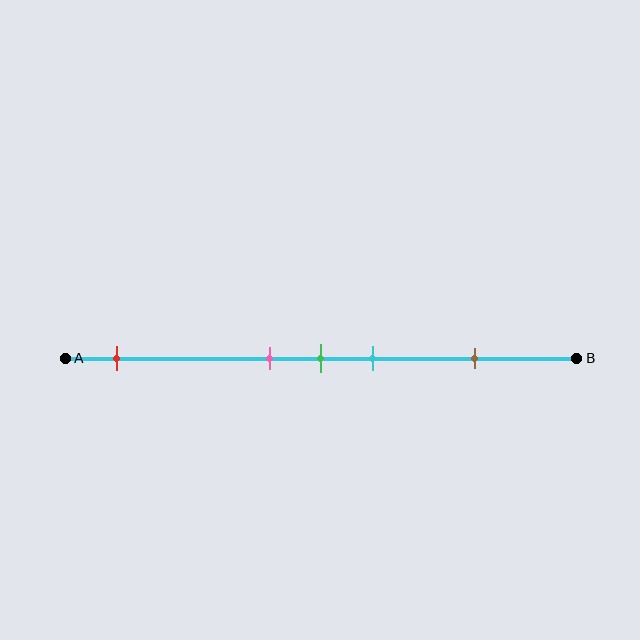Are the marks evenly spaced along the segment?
No, the marks are not evenly spaced.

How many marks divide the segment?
There are 5 marks dividing the segment.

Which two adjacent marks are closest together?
The pink and green marks are the closest adjacent pair.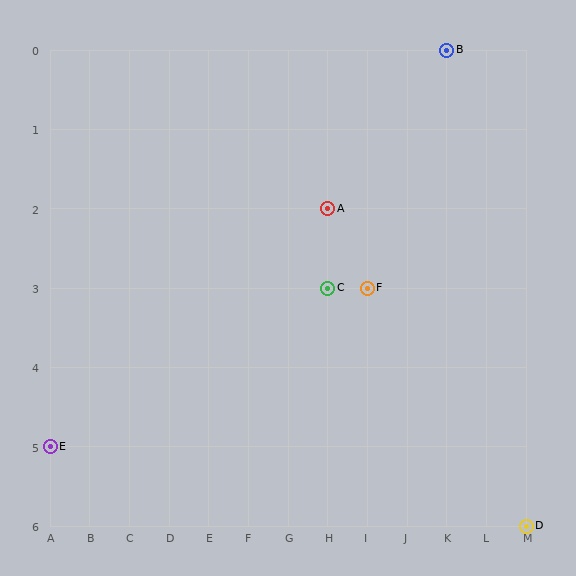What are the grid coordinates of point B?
Point B is at grid coordinates (K, 0).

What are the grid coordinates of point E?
Point E is at grid coordinates (A, 5).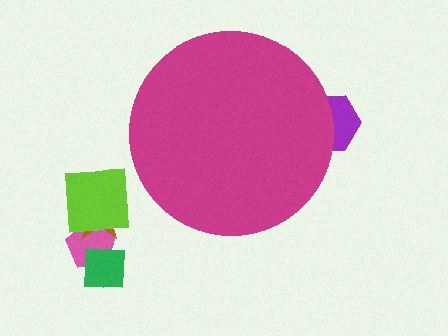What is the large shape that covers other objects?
A magenta circle.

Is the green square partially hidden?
No, the green square is fully visible.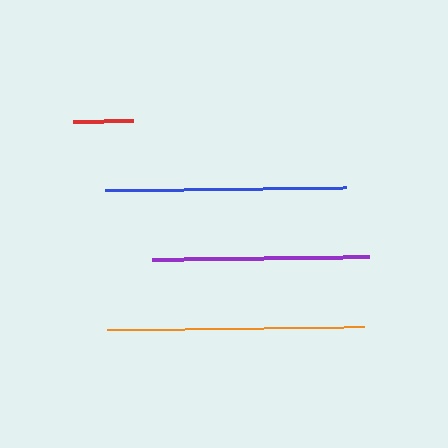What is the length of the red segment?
The red segment is approximately 60 pixels long.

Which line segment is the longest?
The orange line is the longest at approximately 257 pixels.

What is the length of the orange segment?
The orange segment is approximately 257 pixels long.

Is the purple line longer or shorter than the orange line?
The orange line is longer than the purple line.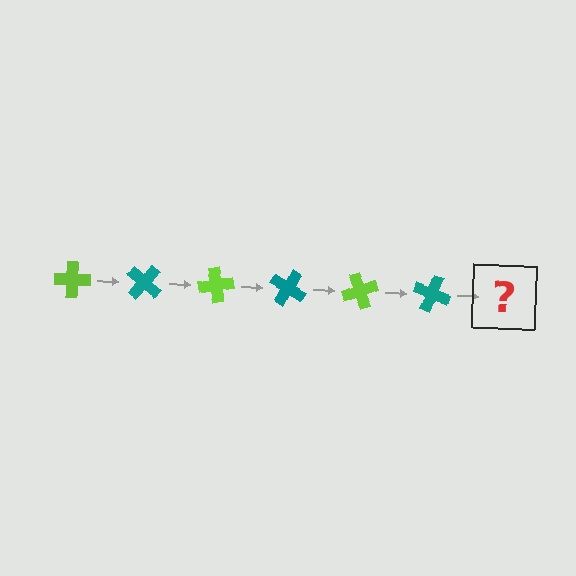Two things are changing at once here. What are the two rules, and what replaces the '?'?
The two rules are that it rotates 40 degrees each step and the color cycles through lime and teal. The '?' should be a lime cross, rotated 240 degrees from the start.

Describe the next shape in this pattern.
It should be a lime cross, rotated 240 degrees from the start.